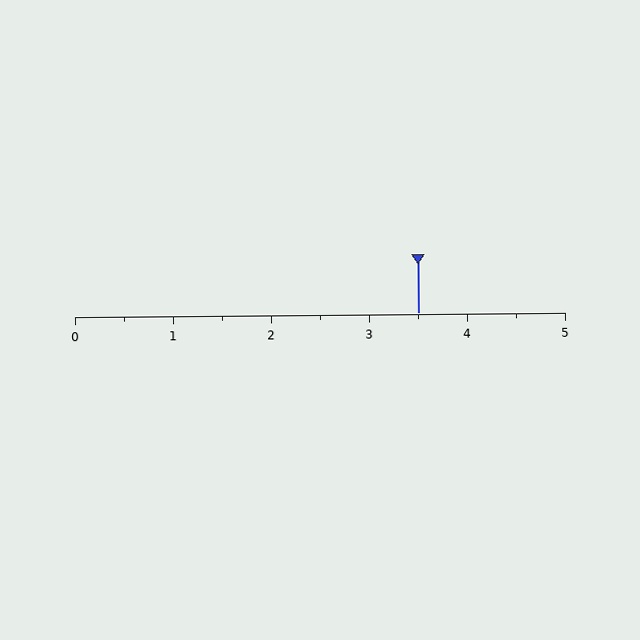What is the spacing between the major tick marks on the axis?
The major ticks are spaced 1 apart.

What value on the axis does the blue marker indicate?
The marker indicates approximately 3.5.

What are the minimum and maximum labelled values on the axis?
The axis runs from 0 to 5.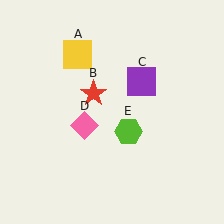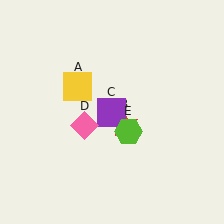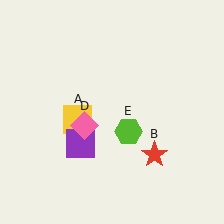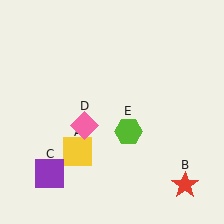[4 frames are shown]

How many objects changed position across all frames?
3 objects changed position: yellow square (object A), red star (object B), purple square (object C).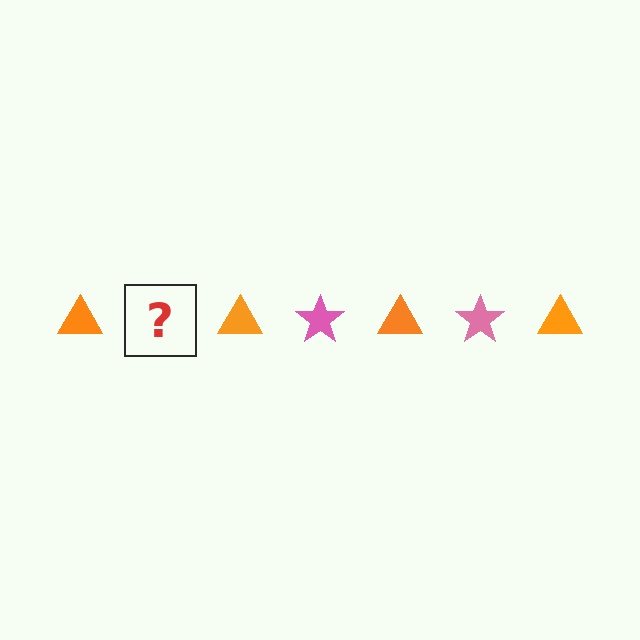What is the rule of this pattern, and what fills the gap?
The rule is that the pattern alternates between orange triangle and pink star. The gap should be filled with a pink star.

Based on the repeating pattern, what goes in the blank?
The blank should be a pink star.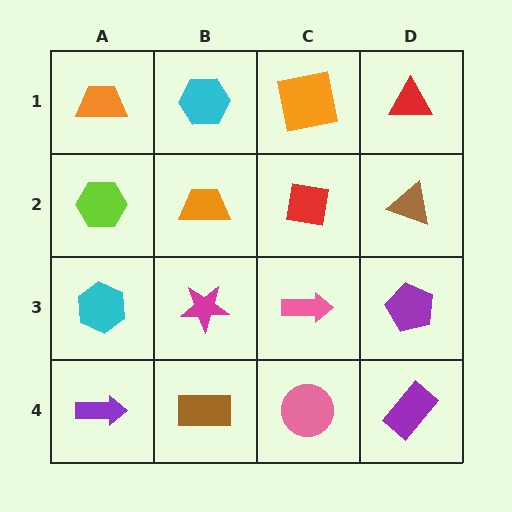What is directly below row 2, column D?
A purple pentagon.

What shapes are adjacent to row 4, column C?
A pink arrow (row 3, column C), a brown rectangle (row 4, column B), a purple rectangle (row 4, column D).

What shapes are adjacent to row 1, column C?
A red square (row 2, column C), a cyan hexagon (row 1, column B), a red triangle (row 1, column D).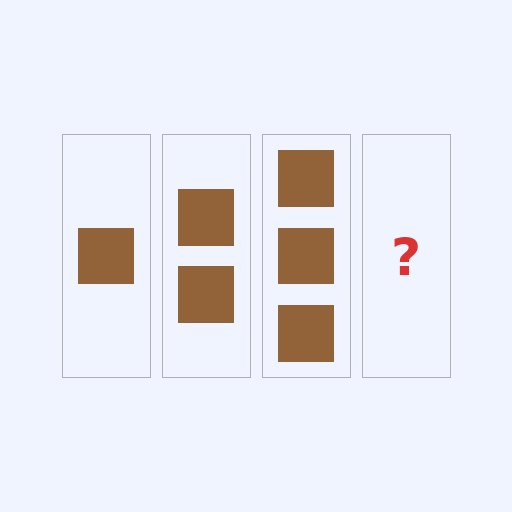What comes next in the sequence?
The next element should be 4 squares.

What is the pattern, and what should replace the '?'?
The pattern is that each step adds one more square. The '?' should be 4 squares.